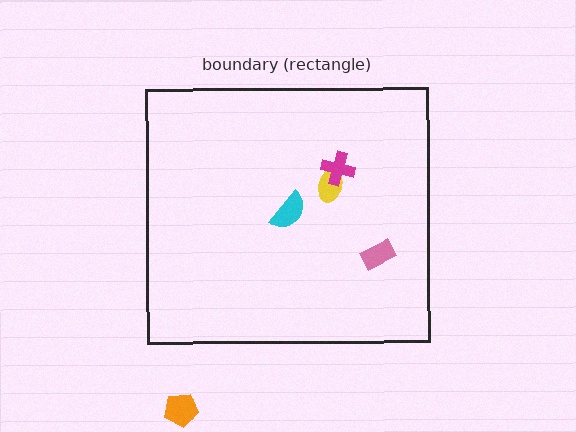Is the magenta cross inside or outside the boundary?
Inside.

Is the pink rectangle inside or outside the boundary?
Inside.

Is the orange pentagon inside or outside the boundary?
Outside.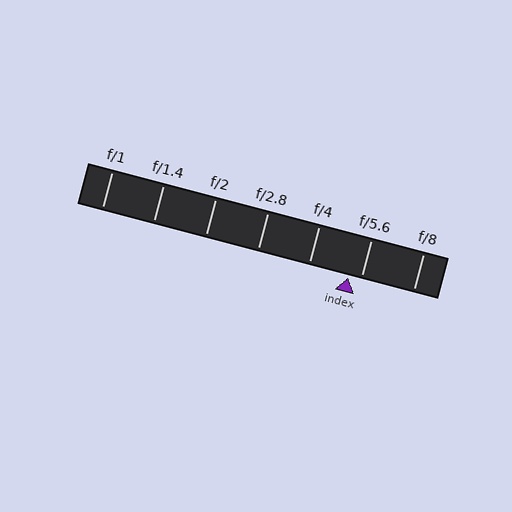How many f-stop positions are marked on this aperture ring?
There are 7 f-stop positions marked.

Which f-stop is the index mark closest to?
The index mark is closest to f/5.6.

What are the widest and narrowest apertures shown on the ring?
The widest aperture shown is f/1 and the narrowest is f/8.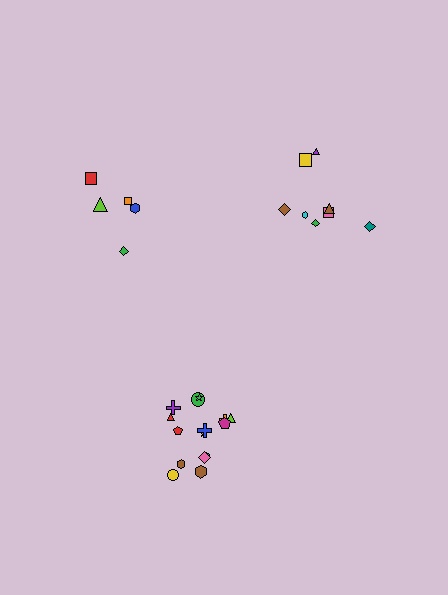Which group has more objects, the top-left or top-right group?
The top-right group.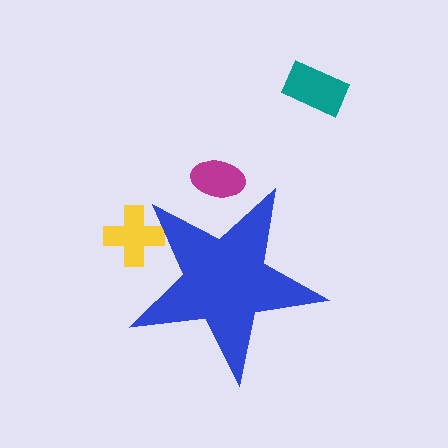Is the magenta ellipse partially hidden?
Yes, the magenta ellipse is partially hidden behind the blue star.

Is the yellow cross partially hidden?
Yes, the yellow cross is partially hidden behind the blue star.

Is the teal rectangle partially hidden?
No, the teal rectangle is fully visible.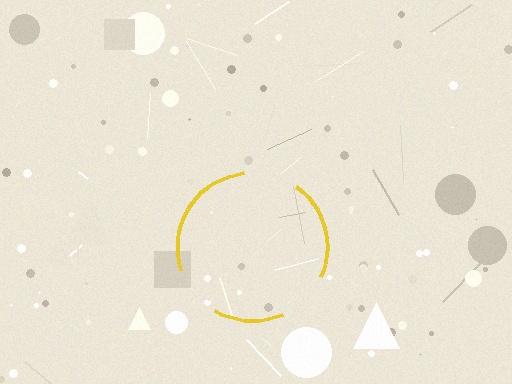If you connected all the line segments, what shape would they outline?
They would outline a circle.